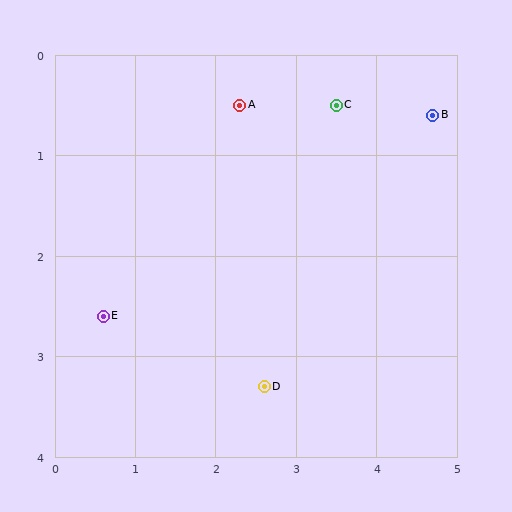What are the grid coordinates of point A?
Point A is at approximately (2.3, 0.5).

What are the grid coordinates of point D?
Point D is at approximately (2.6, 3.3).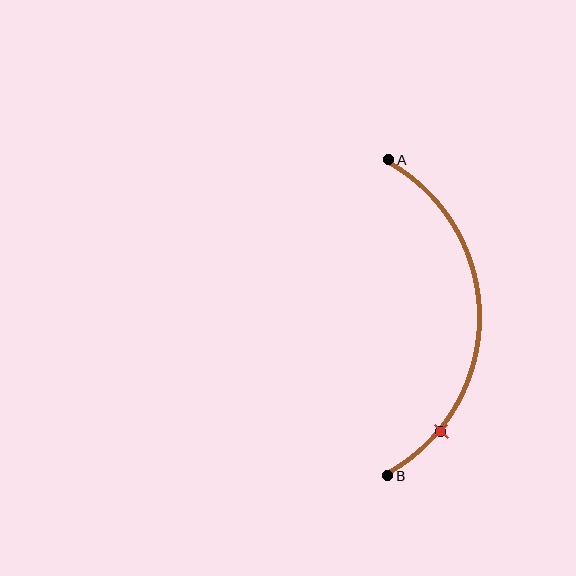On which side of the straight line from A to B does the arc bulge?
The arc bulges to the right of the straight line connecting A and B.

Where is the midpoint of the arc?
The arc midpoint is the point on the curve farthest from the straight line joining A and B. It sits to the right of that line.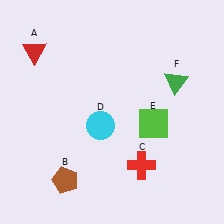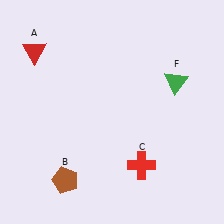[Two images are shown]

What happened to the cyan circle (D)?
The cyan circle (D) was removed in Image 2. It was in the bottom-left area of Image 1.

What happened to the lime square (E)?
The lime square (E) was removed in Image 2. It was in the bottom-right area of Image 1.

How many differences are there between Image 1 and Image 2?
There are 2 differences between the two images.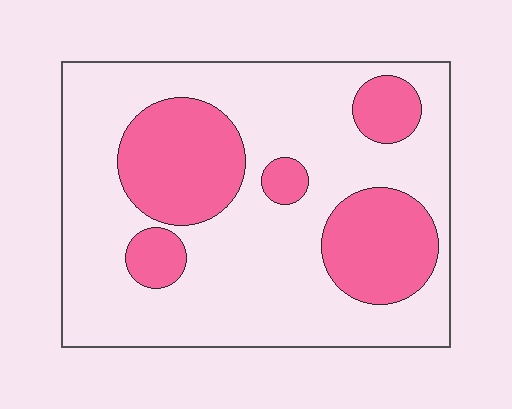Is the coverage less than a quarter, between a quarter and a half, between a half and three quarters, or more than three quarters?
Between a quarter and a half.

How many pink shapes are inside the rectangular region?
5.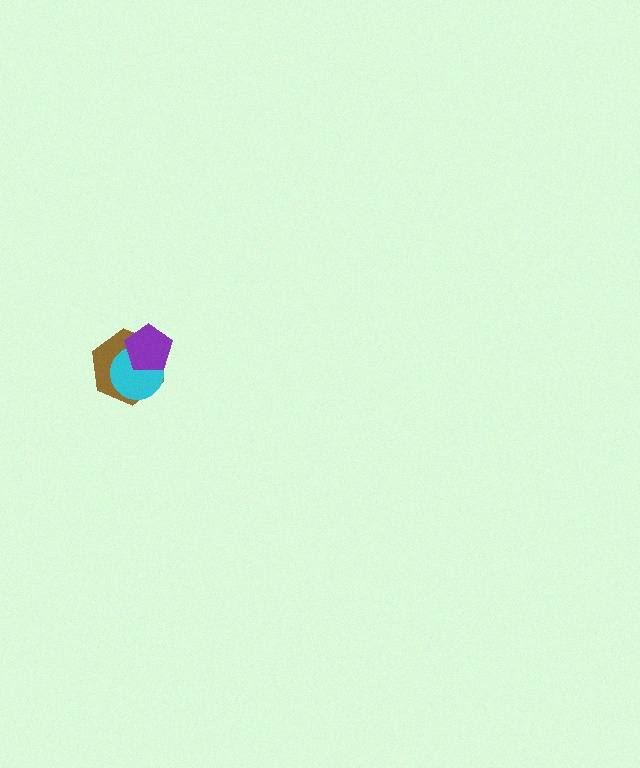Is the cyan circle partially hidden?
Yes, it is partially covered by another shape.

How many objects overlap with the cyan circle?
2 objects overlap with the cyan circle.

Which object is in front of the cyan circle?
The purple pentagon is in front of the cyan circle.